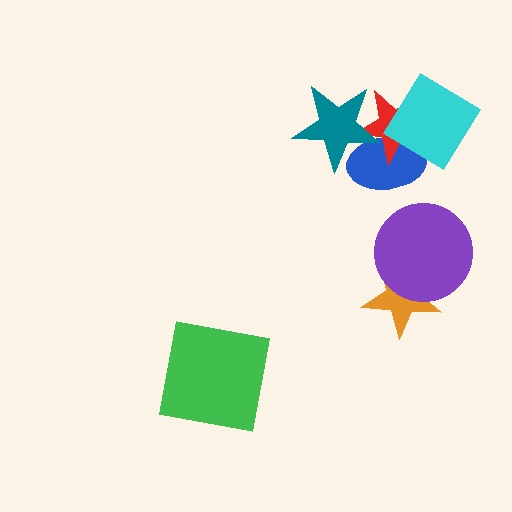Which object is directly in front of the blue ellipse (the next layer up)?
The red star is directly in front of the blue ellipse.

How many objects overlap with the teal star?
2 objects overlap with the teal star.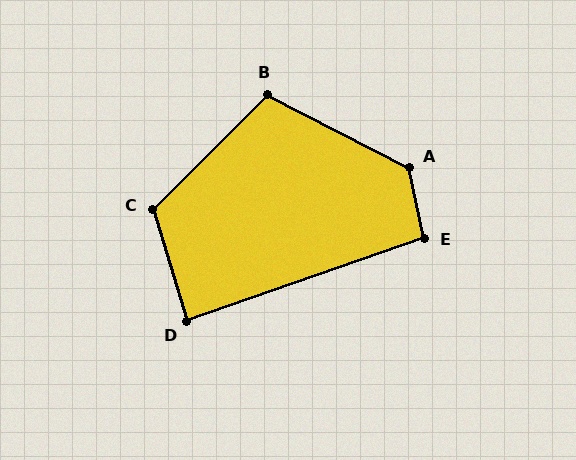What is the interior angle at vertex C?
Approximately 118 degrees (obtuse).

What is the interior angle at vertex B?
Approximately 108 degrees (obtuse).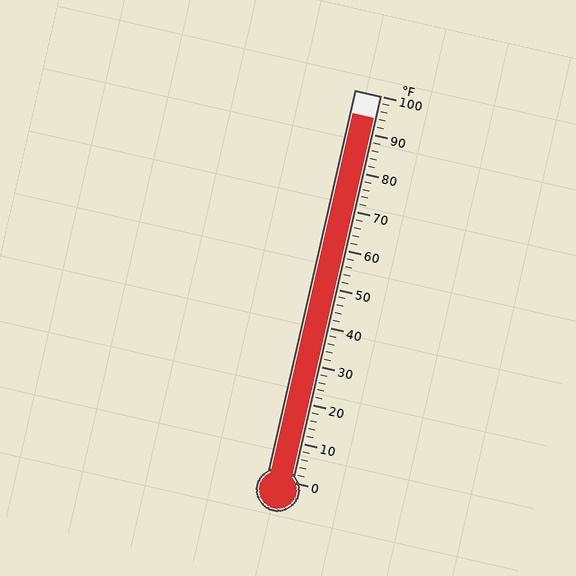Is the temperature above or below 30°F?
The temperature is above 30°F.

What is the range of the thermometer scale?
The thermometer scale ranges from 0°F to 100°F.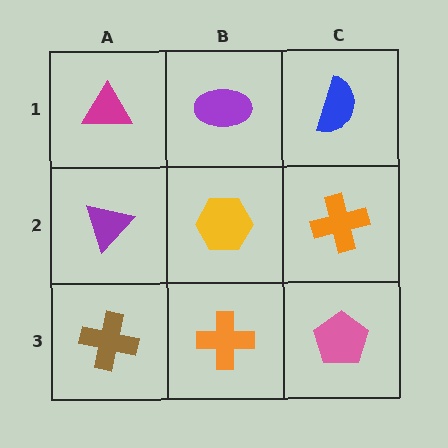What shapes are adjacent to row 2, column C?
A blue semicircle (row 1, column C), a pink pentagon (row 3, column C), a yellow hexagon (row 2, column B).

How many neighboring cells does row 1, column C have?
2.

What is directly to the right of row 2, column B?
An orange cross.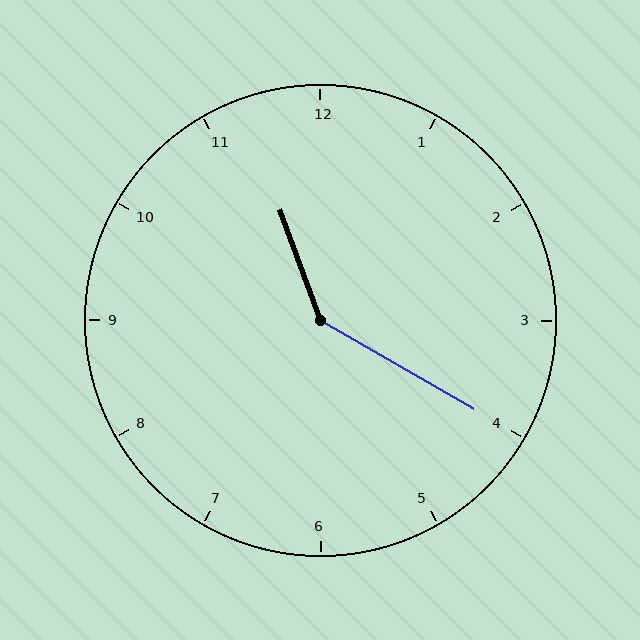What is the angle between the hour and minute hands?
Approximately 140 degrees.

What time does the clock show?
11:20.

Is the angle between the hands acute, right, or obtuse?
It is obtuse.